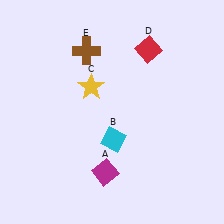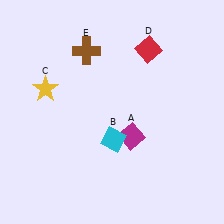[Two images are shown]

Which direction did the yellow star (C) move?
The yellow star (C) moved left.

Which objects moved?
The objects that moved are: the magenta diamond (A), the yellow star (C).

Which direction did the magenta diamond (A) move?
The magenta diamond (A) moved up.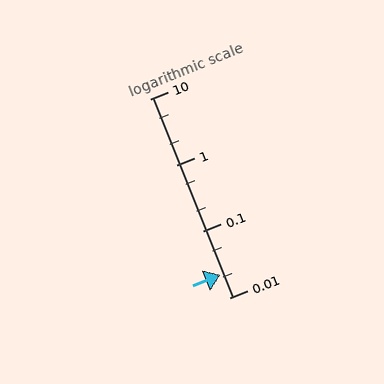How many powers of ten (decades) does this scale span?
The scale spans 3 decades, from 0.01 to 10.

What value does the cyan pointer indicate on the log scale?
The pointer indicates approximately 0.022.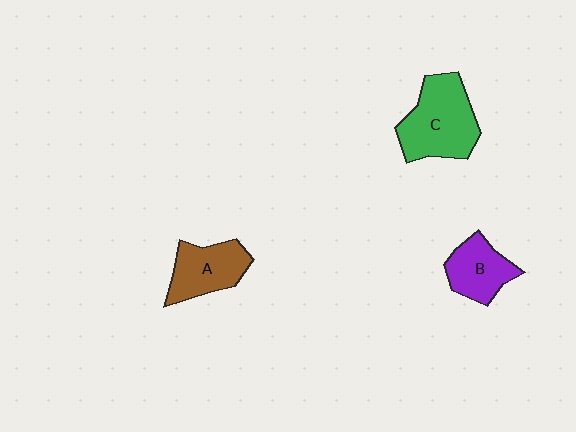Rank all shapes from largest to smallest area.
From largest to smallest: C (green), A (brown), B (purple).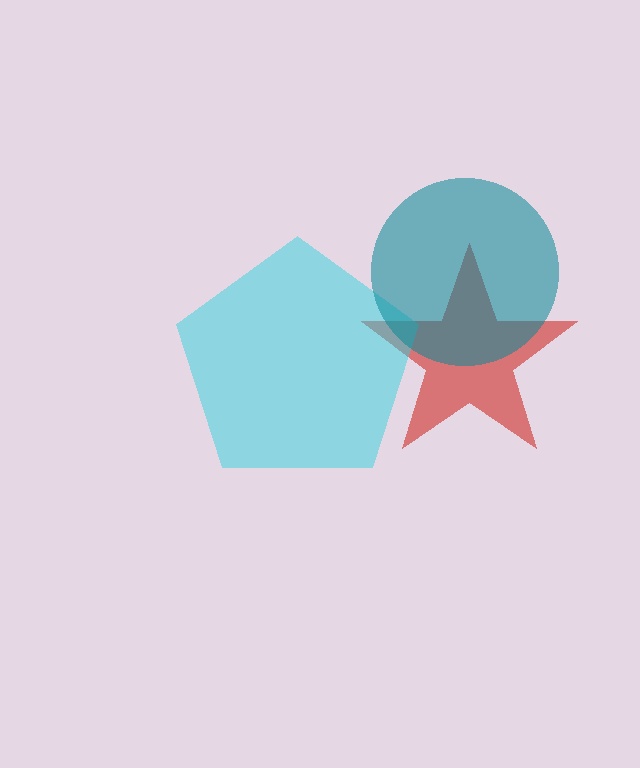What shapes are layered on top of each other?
The layered shapes are: a red star, a cyan pentagon, a teal circle.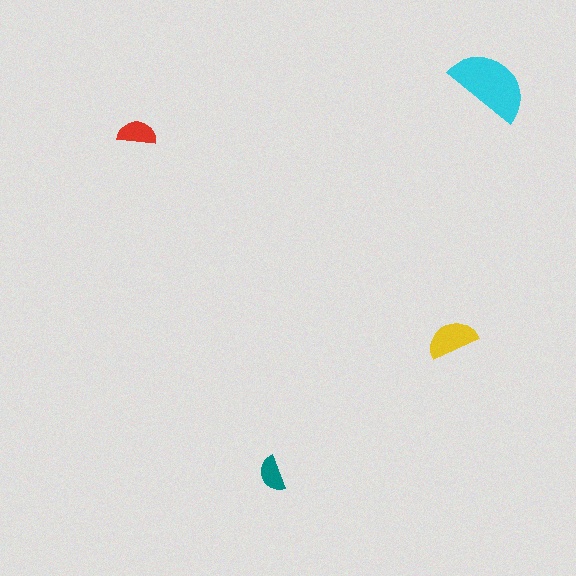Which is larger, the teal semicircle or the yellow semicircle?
The yellow one.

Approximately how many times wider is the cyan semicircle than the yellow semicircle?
About 1.5 times wider.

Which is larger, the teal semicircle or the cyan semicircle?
The cyan one.